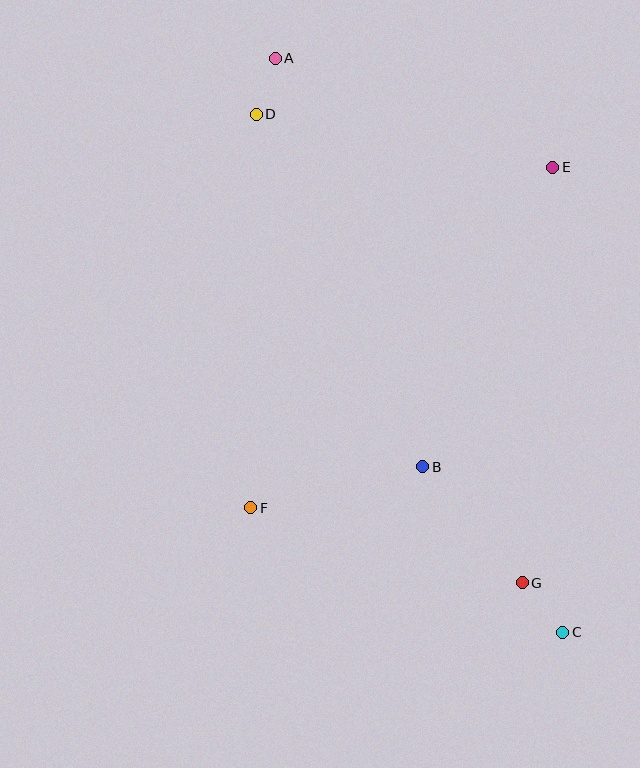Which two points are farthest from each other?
Points A and C are farthest from each other.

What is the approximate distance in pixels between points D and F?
The distance between D and F is approximately 393 pixels.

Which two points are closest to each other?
Points A and D are closest to each other.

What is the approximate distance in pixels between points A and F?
The distance between A and F is approximately 450 pixels.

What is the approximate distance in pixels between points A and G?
The distance between A and G is approximately 579 pixels.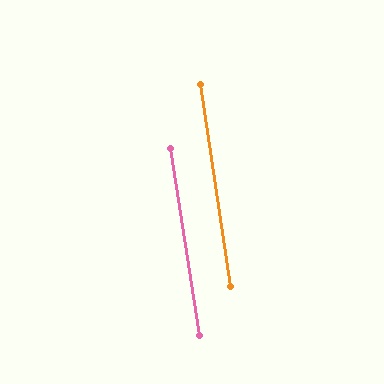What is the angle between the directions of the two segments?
Approximately 0 degrees.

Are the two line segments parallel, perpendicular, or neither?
Parallel — their directions differ by only 0.5°.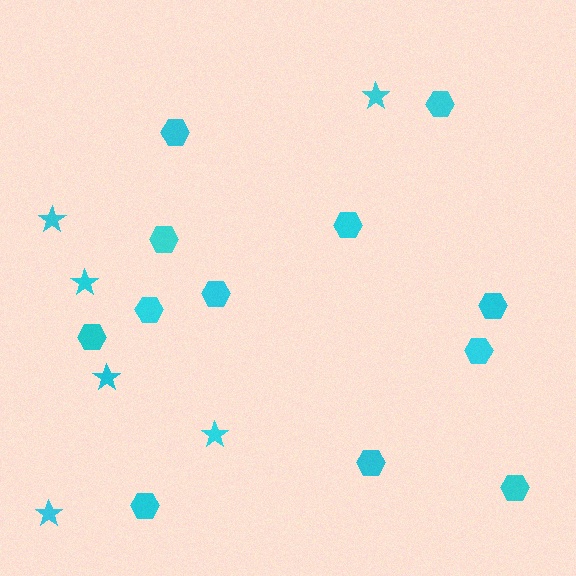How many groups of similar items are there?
There are 2 groups: one group of hexagons (12) and one group of stars (6).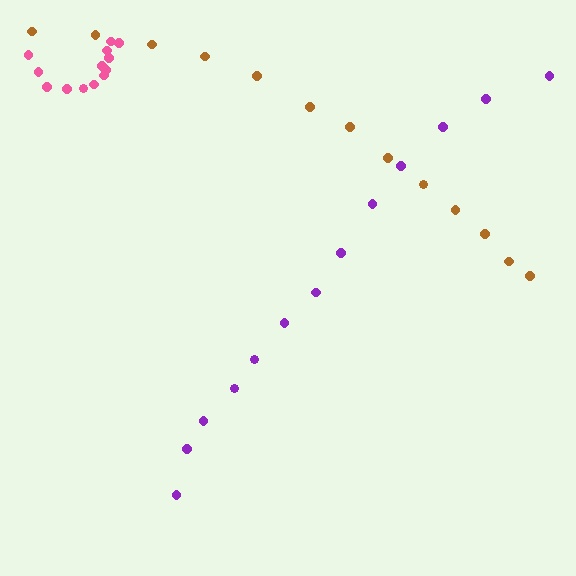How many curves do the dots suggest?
There are 3 distinct paths.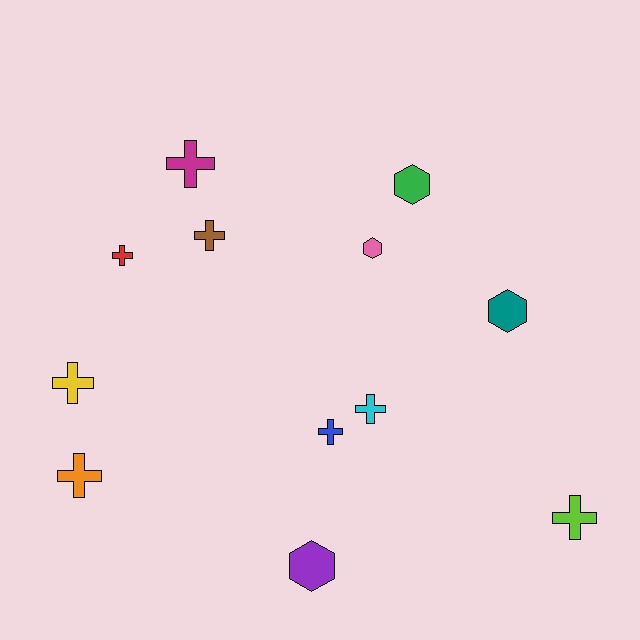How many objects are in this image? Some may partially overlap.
There are 12 objects.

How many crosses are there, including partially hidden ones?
There are 8 crosses.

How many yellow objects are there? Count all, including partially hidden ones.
There is 1 yellow object.